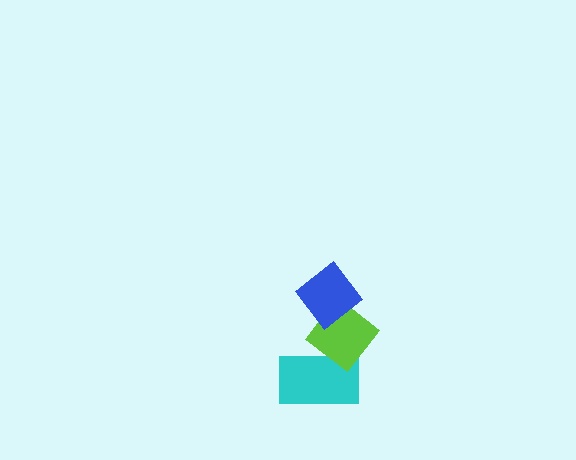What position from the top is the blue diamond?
The blue diamond is 1st from the top.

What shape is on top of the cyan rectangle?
The lime diamond is on top of the cyan rectangle.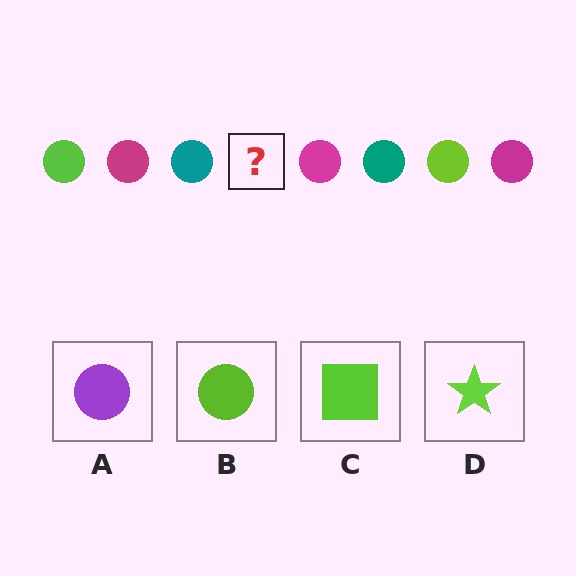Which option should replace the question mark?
Option B.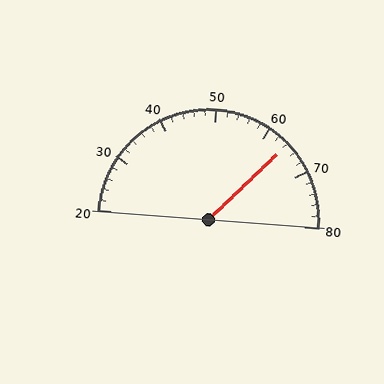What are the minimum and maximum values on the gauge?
The gauge ranges from 20 to 80.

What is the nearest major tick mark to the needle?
The nearest major tick mark is 60.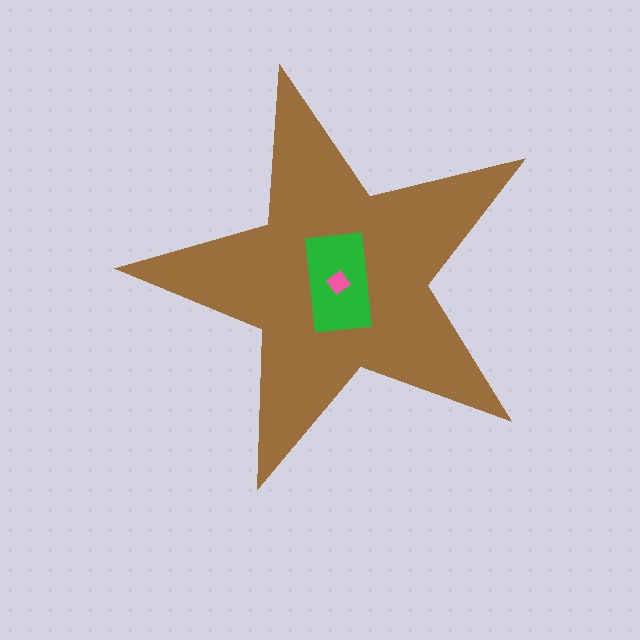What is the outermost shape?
The brown star.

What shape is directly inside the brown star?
The green rectangle.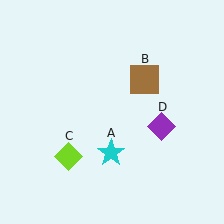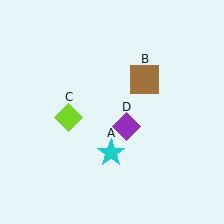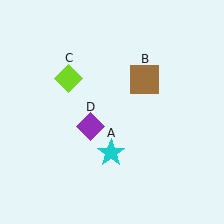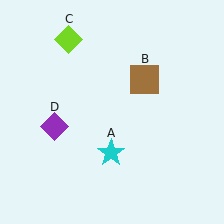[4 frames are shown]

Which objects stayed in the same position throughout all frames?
Cyan star (object A) and brown square (object B) remained stationary.